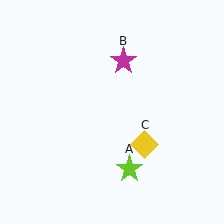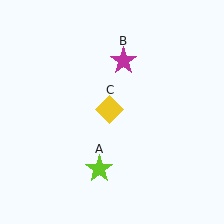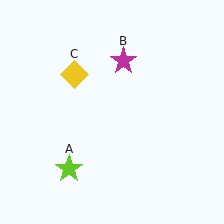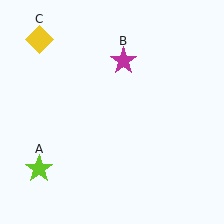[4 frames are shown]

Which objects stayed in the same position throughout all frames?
Magenta star (object B) remained stationary.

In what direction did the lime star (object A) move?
The lime star (object A) moved left.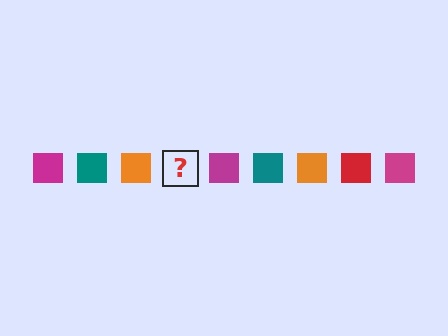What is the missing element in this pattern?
The missing element is a red square.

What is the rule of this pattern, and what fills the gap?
The rule is that the pattern cycles through magenta, teal, orange, red squares. The gap should be filled with a red square.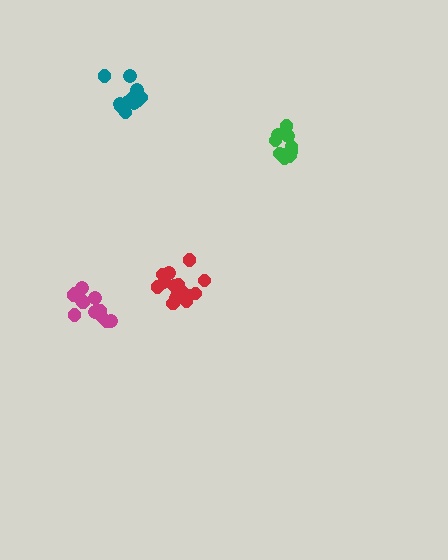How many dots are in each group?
Group 1: 11 dots, Group 2: 14 dots, Group 3: 13 dots, Group 4: 15 dots (53 total).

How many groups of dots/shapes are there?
There are 4 groups.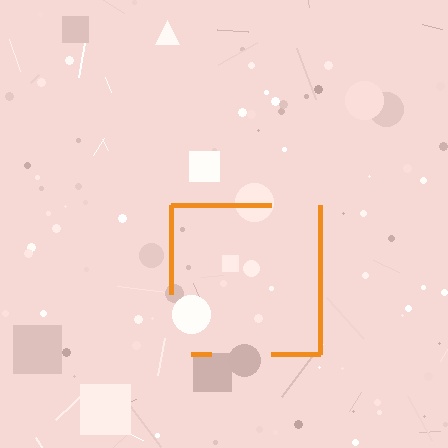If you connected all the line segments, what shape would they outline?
They would outline a square.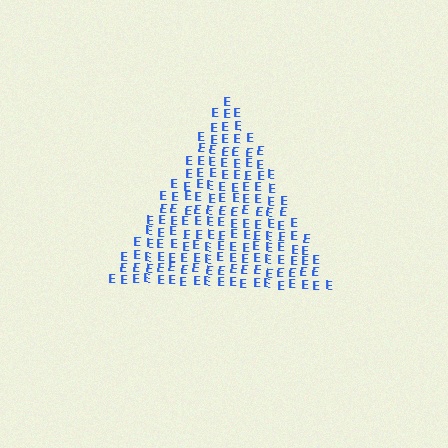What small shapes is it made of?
It is made of small letter E's.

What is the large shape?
The large shape is a triangle.